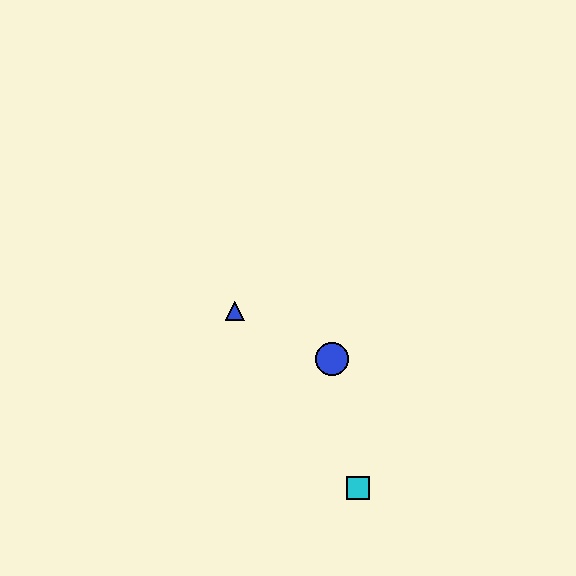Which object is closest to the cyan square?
The blue circle is closest to the cyan square.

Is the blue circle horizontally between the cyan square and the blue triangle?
Yes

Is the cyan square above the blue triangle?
No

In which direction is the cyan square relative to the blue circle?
The cyan square is below the blue circle.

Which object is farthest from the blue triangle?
The cyan square is farthest from the blue triangle.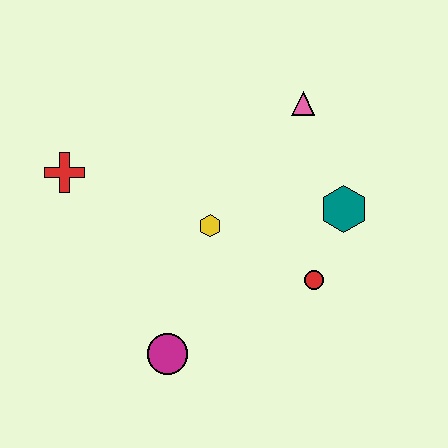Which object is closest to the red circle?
The teal hexagon is closest to the red circle.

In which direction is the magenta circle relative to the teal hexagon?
The magenta circle is to the left of the teal hexagon.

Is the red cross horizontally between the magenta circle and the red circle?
No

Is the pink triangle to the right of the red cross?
Yes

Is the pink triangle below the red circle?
No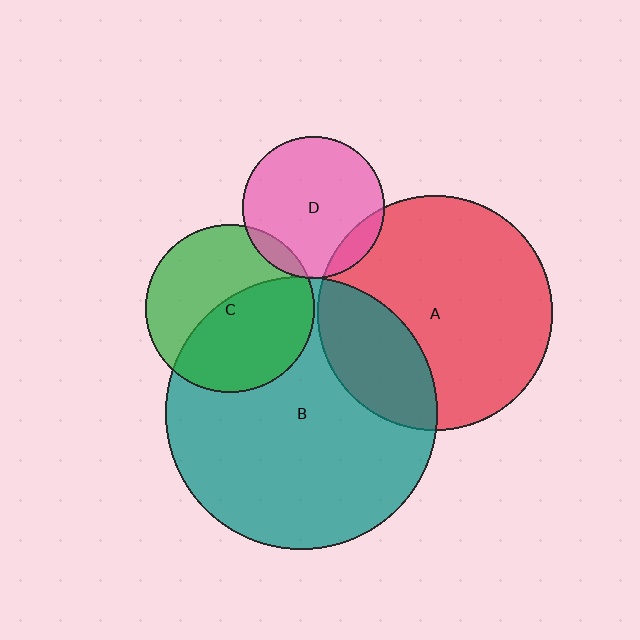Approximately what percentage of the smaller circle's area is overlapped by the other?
Approximately 10%.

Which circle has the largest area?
Circle B (teal).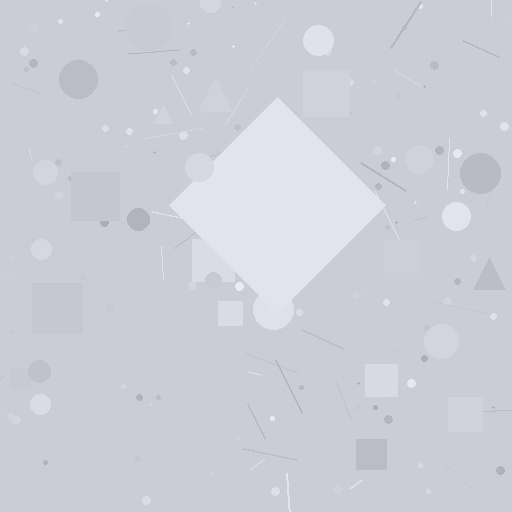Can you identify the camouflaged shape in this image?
The camouflaged shape is a diamond.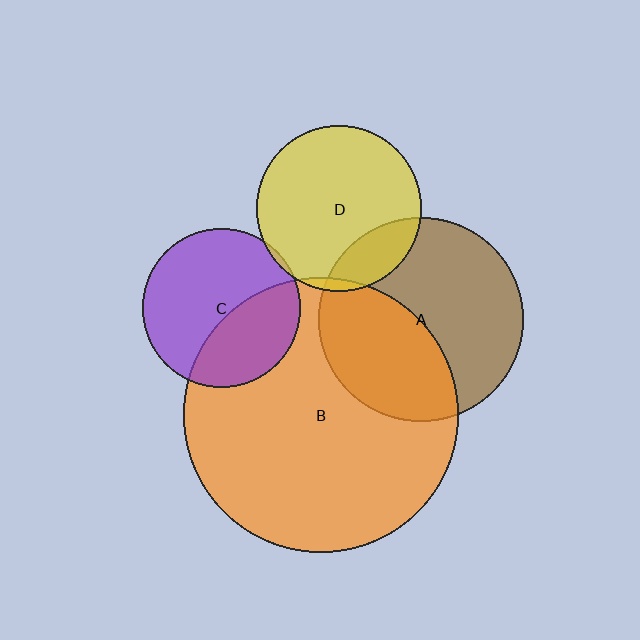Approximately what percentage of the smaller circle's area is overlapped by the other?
Approximately 5%.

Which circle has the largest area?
Circle B (orange).